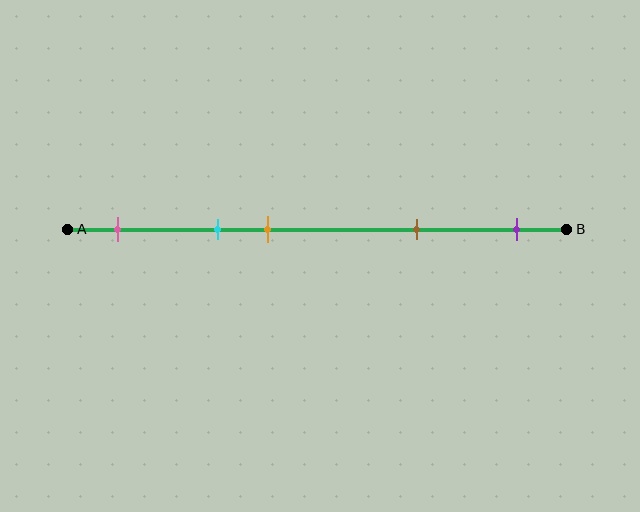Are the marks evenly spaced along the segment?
No, the marks are not evenly spaced.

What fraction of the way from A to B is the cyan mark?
The cyan mark is approximately 30% (0.3) of the way from A to B.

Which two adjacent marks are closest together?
The cyan and orange marks are the closest adjacent pair.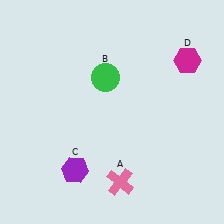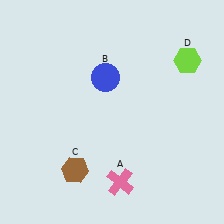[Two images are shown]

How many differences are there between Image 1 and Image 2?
There are 3 differences between the two images.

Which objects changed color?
B changed from green to blue. C changed from purple to brown. D changed from magenta to lime.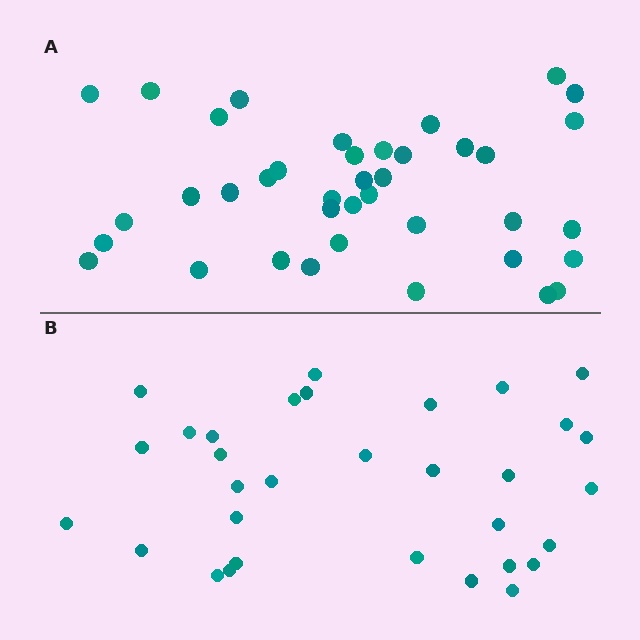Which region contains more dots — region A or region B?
Region A (the top region) has more dots.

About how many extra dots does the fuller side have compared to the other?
Region A has roughly 8 or so more dots than region B.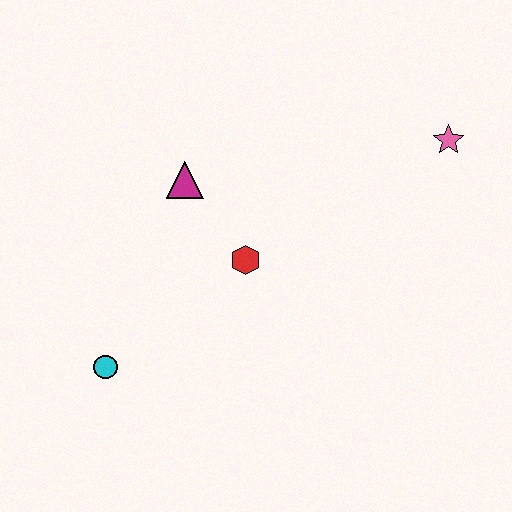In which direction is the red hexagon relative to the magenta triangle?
The red hexagon is below the magenta triangle.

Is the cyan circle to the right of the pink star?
No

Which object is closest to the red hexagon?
The magenta triangle is closest to the red hexagon.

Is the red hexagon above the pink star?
No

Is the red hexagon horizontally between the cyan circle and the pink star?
Yes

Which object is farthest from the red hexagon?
The pink star is farthest from the red hexagon.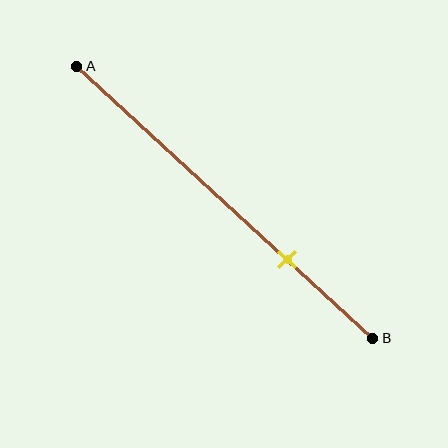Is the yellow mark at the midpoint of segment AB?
No, the mark is at about 70% from A, not at the 50% midpoint.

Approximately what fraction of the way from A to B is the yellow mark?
The yellow mark is approximately 70% of the way from A to B.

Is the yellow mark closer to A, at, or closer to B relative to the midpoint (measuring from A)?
The yellow mark is closer to point B than the midpoint of segment AB.